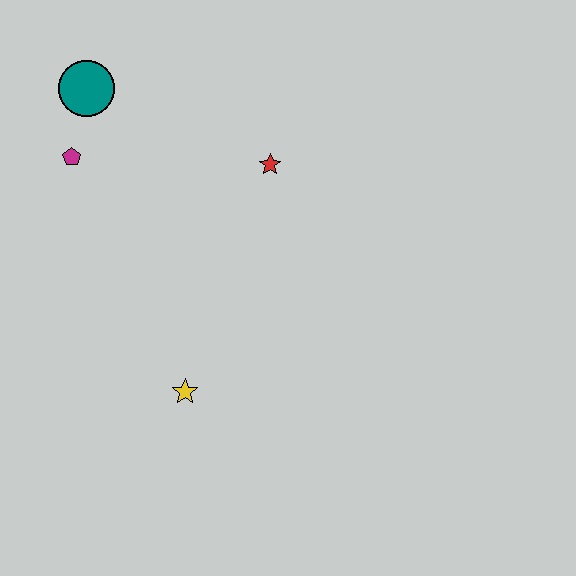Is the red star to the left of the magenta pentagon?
No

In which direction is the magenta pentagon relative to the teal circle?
The magenta pentagon is below the teal circle.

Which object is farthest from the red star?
The yellow star is farthest from the red star.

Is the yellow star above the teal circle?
No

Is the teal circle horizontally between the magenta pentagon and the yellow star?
Yes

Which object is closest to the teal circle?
The magenta pentagon is closest to the teal circle.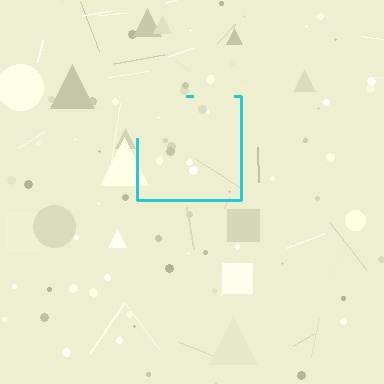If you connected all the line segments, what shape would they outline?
They would outline a square.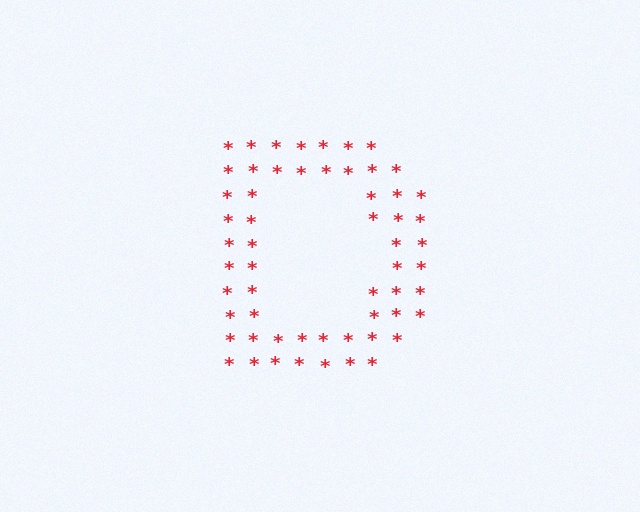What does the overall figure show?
The overall figure shows the letter D.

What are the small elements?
The small elements are asterisks.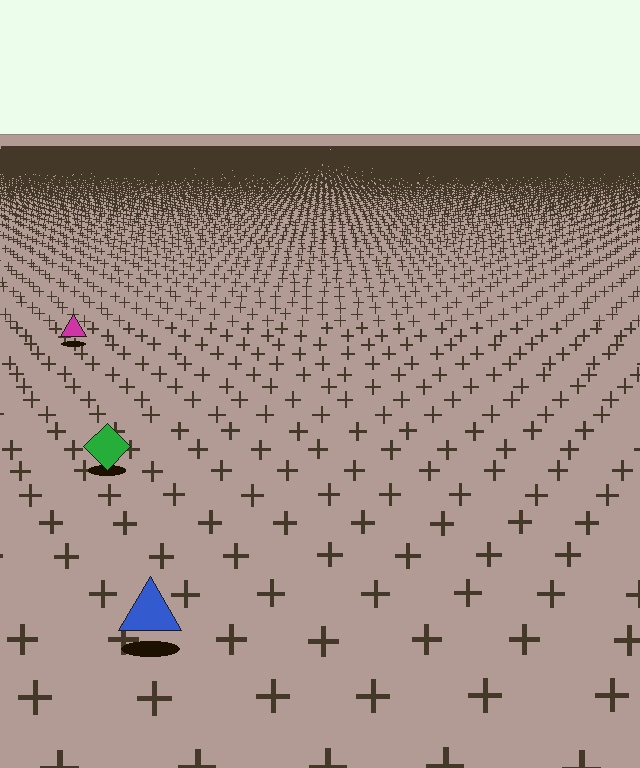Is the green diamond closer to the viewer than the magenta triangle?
Yes. The green diamond is closer — you can tell from the texture gradient: the ground texture is coarser near it.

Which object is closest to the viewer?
The blue triangle is closest. The texture marks near it are larger and more spread out.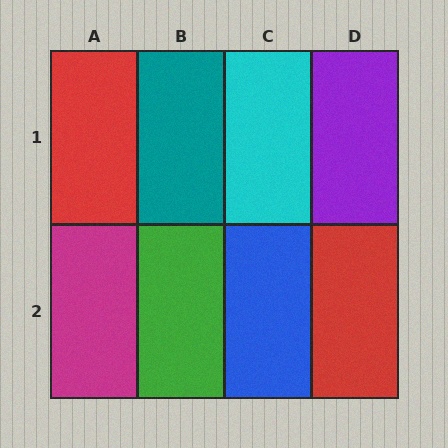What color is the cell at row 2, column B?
Green.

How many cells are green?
1 cell is green.